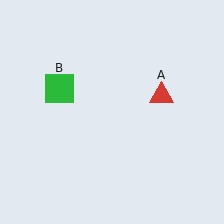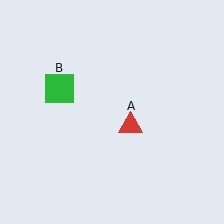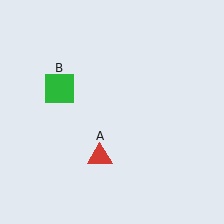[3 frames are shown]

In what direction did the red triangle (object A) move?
The red triangle (object A) moved down and to the left.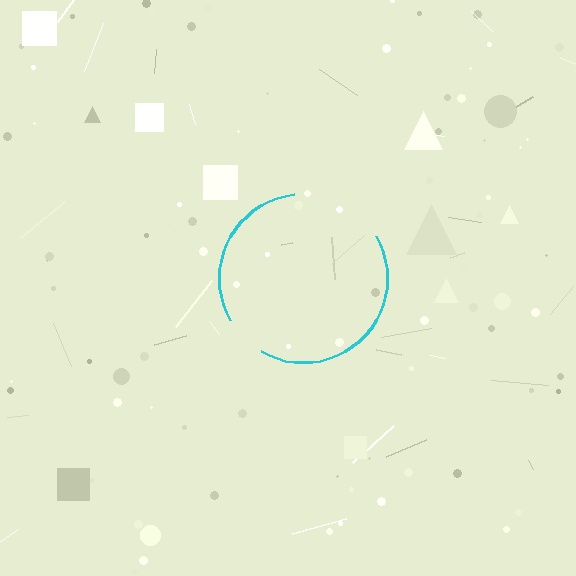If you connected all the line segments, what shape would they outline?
They would outline a circle.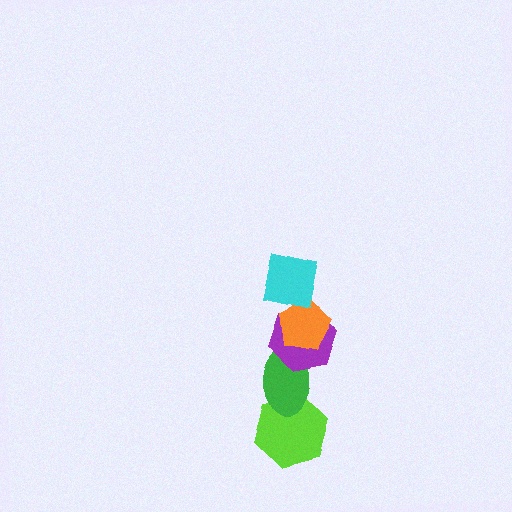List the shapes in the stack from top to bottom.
From top to bottom: the cyan square, the orange pentagon, the purple hexagon, the green ellipse, the lime hexagon.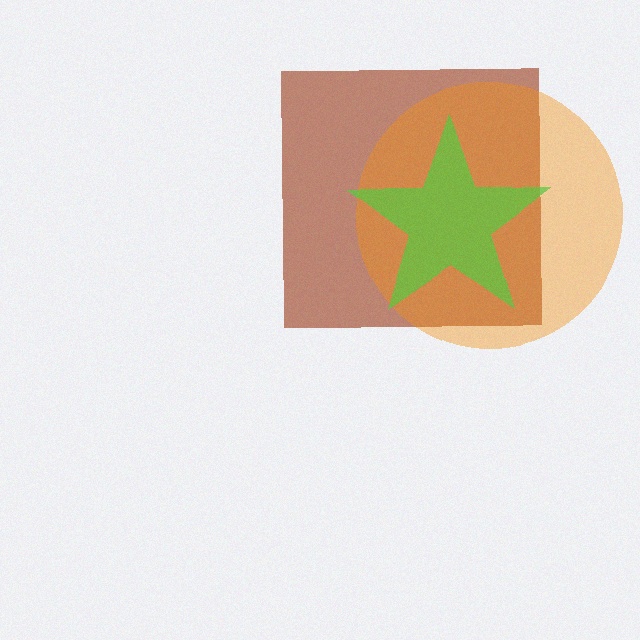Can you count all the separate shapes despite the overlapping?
Yes, there are 3 separate shapes.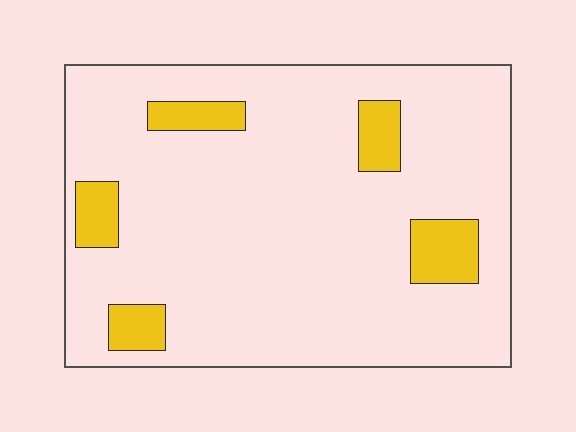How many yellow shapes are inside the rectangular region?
5.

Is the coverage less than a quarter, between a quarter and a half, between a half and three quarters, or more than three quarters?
Less than a quarter.